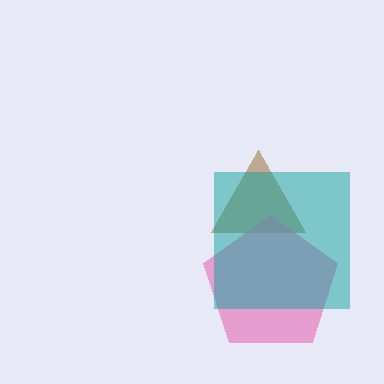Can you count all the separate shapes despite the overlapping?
Yes, there are 3 separate shapes.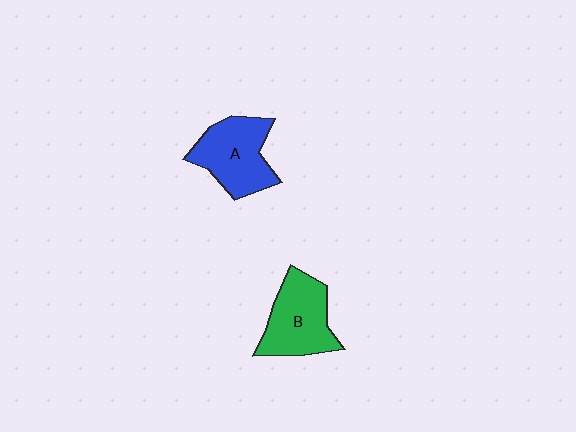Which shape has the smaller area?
Shape B (green).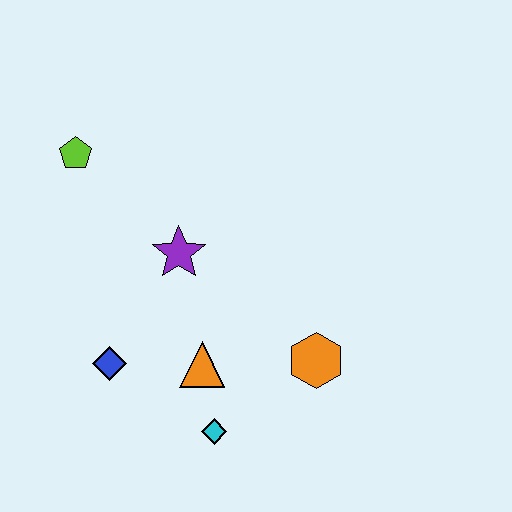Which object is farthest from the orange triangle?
The lime pentagon is farthest from the orange triangle.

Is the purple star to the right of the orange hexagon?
No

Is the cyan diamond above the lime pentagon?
No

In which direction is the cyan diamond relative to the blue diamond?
The cyan diamond is to the right of the blue diamond.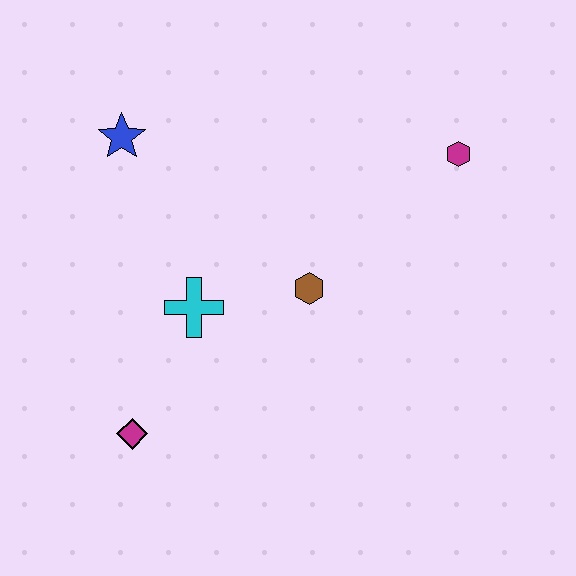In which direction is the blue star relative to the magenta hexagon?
The blue star is to the left of the magenta hexagon.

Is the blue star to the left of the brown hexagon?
Yes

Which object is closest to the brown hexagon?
The cyan cross is closest to the brown hexagon.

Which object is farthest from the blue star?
The magenta hexagon is farthest from the blue star.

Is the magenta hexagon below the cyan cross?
No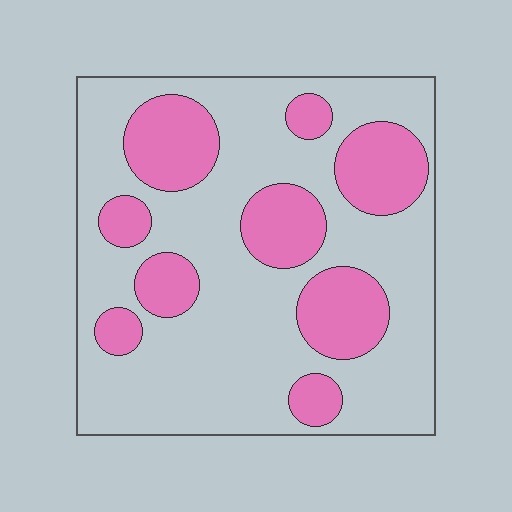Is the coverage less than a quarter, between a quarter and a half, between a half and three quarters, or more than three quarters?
Between a quarter and a half.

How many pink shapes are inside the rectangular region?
9.